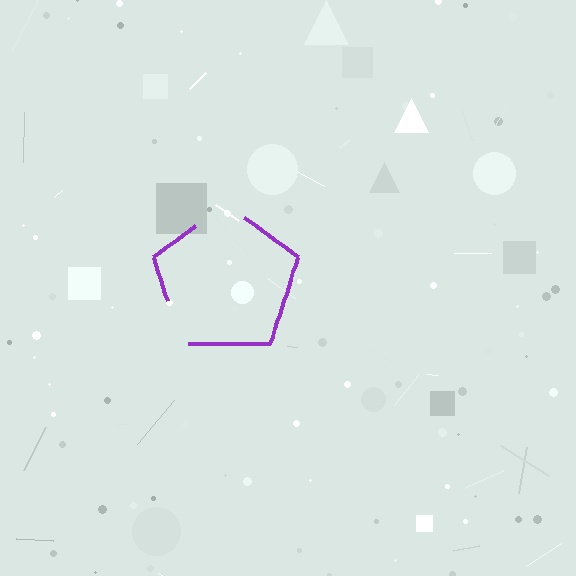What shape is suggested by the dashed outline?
The dashed outline suggests a pentagon.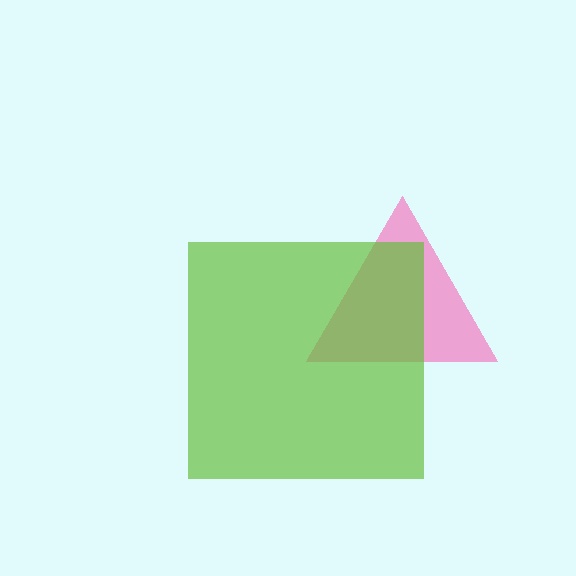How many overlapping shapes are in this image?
There are 2 overlapping shapes in the image.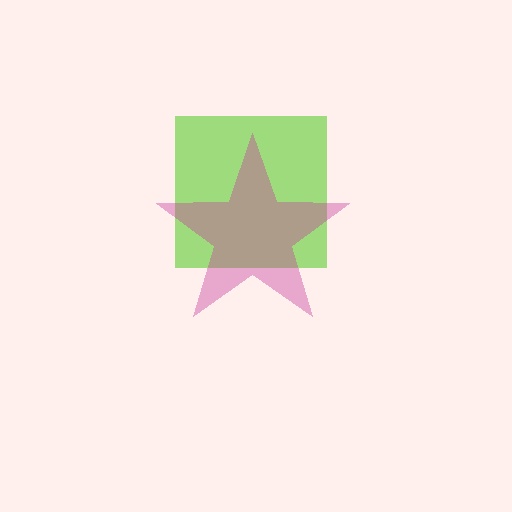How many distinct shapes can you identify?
There are 2 distinct shapes: a lime square, a magenta star.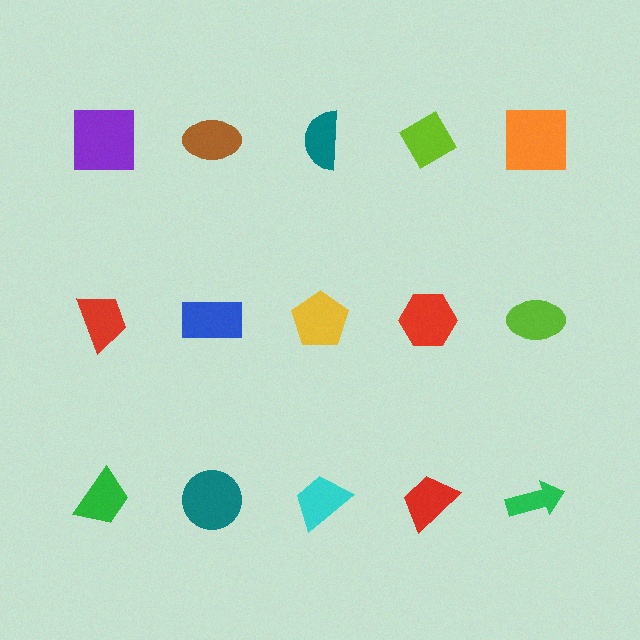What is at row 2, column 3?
A yellow pentagon.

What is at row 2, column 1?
A red trapezoid.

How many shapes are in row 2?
5 shapes.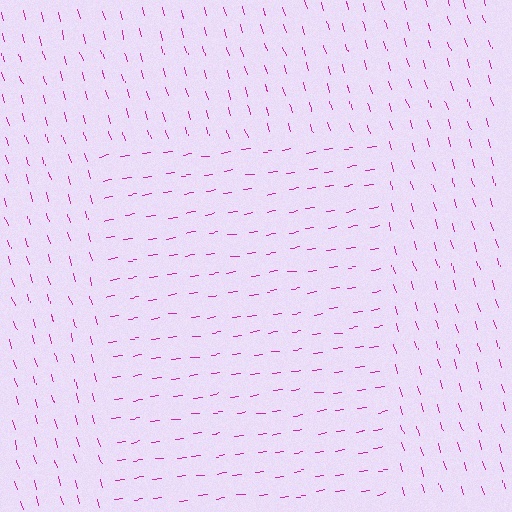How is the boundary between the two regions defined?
The boundary is defined purely by a change in line orientation (approximately 82 degrees difference). All lines are the same color and thickness.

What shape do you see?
I see a rectangle.